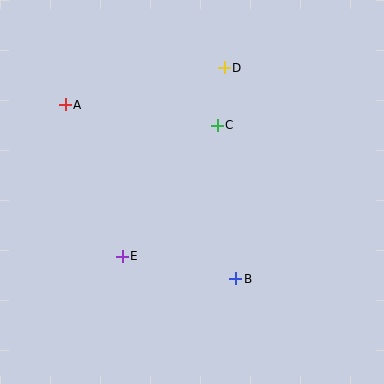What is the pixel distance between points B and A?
The distance between B and A is 244 pixels.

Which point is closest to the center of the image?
Point C at (217, 125) is closest to the center.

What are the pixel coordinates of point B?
Point B is at (236, 279).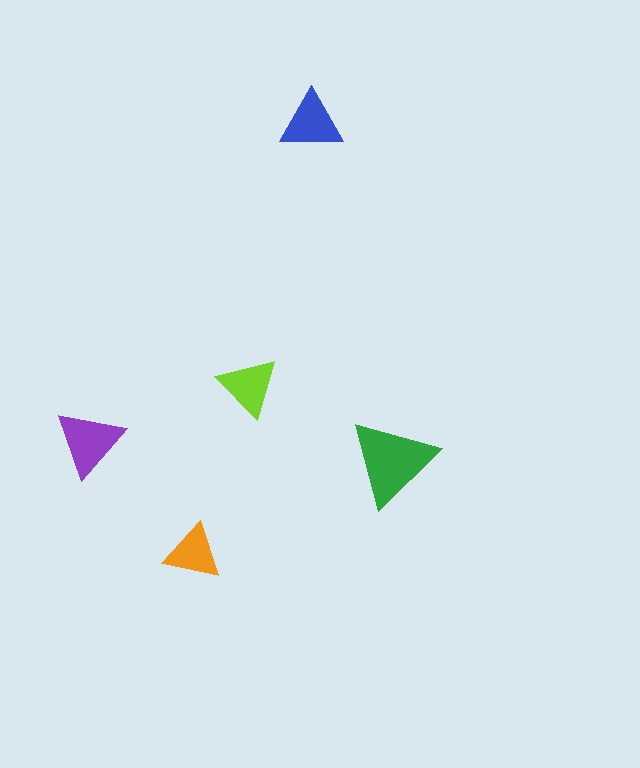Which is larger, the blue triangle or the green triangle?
The green one.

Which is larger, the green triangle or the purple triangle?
The green one.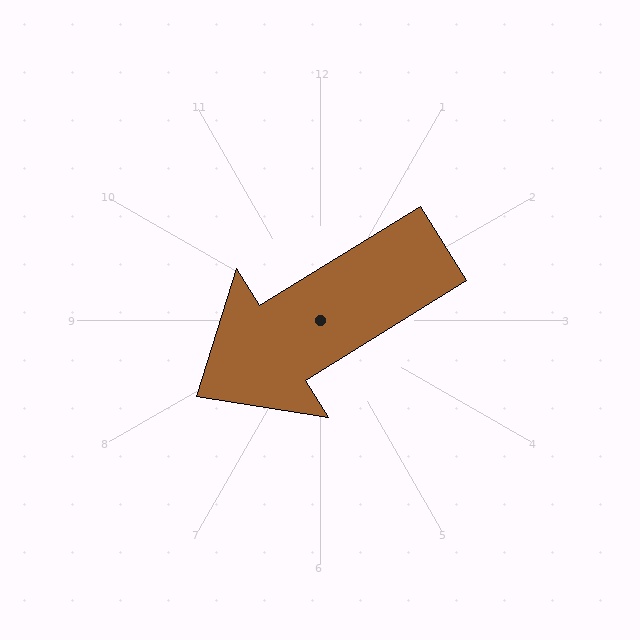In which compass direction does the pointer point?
Southwest.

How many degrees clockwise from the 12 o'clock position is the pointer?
Approximately 238 degrees.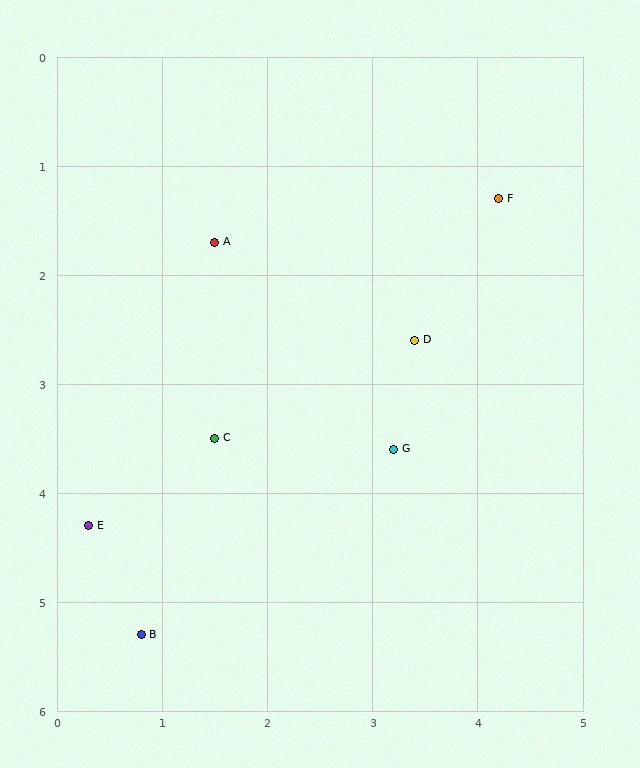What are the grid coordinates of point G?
Point G is at approximately (3.2, 3.6).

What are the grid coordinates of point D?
Point D is at approximately (3.4, 2.6).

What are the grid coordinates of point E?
Point E is at approximately (0.3, 4.3).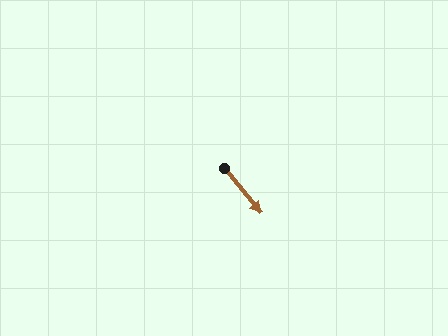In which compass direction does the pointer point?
Southeast.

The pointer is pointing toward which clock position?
Roughly 5 o'clock.